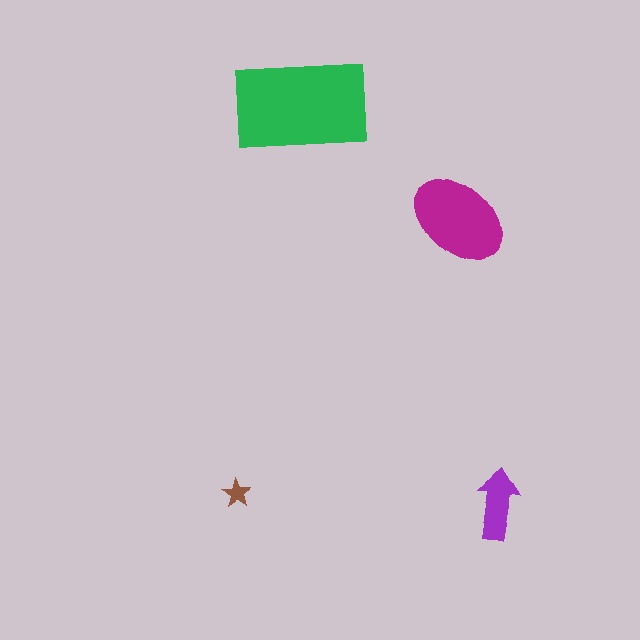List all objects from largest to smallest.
The green rectangle, the magenta ellipse, the purple arrow, the brown star.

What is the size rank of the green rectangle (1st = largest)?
1st.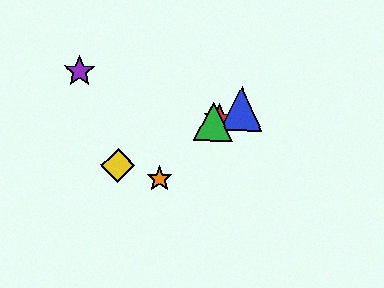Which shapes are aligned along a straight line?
The red star, the blue triangle, the green triangle, the yellow diamond are aligned along a straight line.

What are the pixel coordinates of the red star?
The red star is at (219, 119).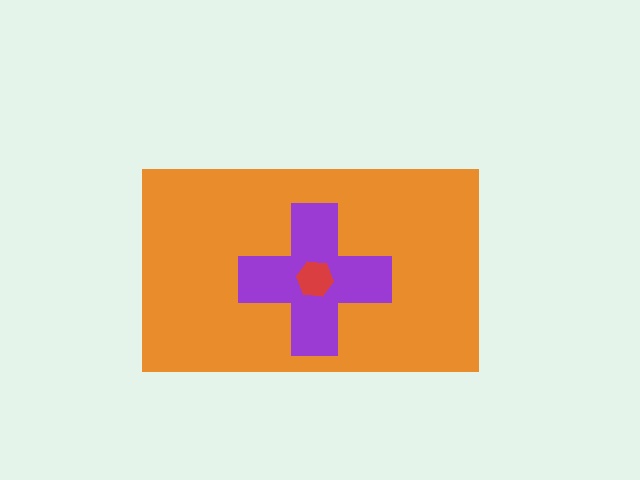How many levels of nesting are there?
3.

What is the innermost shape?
The red hexagon.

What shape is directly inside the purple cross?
The red hexagon.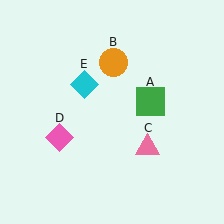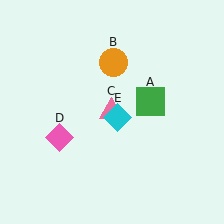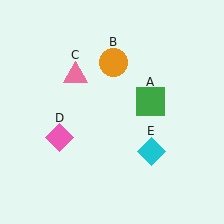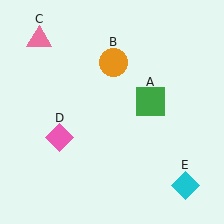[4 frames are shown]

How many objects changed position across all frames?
2 objects changed position: pink triangle (object C), cyan diamond (object E).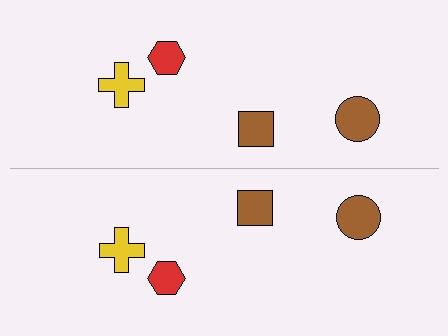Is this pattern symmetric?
Yes, this pattern has bilateral (reflection) symmetry.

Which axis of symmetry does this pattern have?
The pattern has a horizontal axis of symmetry running through the center of the image.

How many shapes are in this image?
There are 8 shapes in this image.